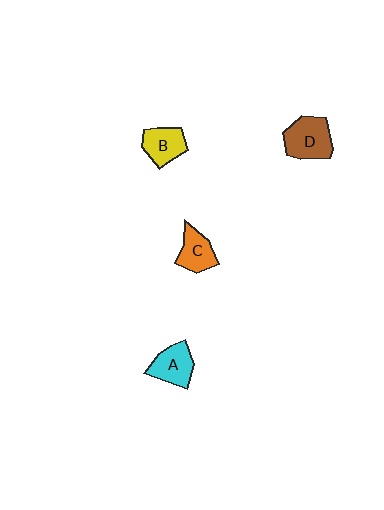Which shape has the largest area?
Shape D (brown).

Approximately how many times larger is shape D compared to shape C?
Approximately 1.4 times.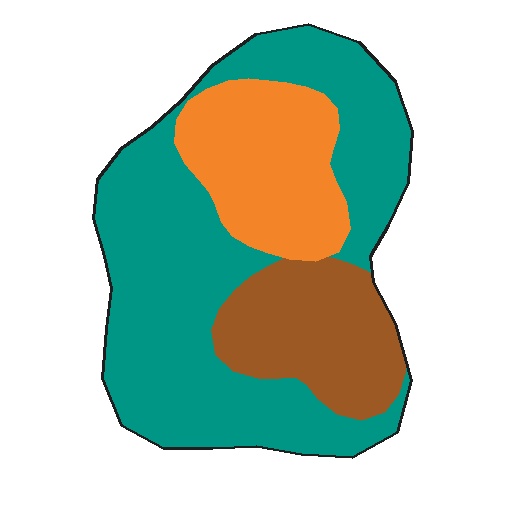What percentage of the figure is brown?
Brown takes up less than a quarter of the figure.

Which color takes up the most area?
Teal, at roughly 60%.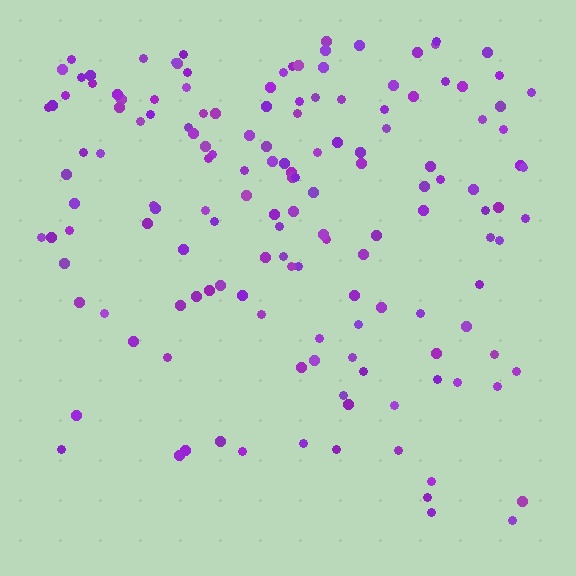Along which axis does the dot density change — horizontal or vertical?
Vertical.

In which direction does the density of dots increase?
From bottom to top, with the top side densest.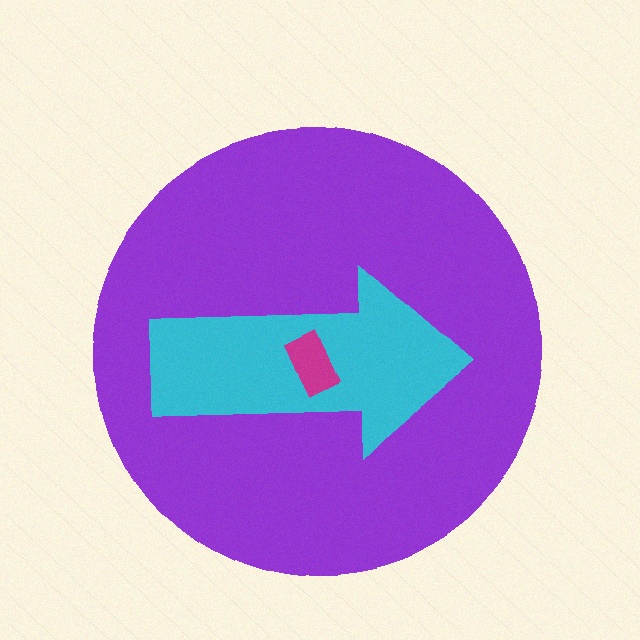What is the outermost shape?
The purple circle.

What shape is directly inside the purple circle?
The cyan arrow.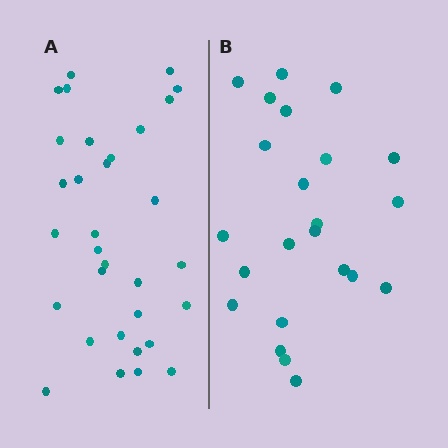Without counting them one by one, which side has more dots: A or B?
Region A (the left region) has more dots.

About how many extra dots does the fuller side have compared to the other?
Region A has roughly 8 or so more dots than region B.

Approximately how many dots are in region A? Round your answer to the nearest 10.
About 30 dots. (The exact count is 32, which rounds to 30.)